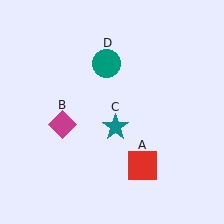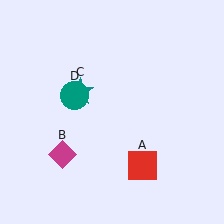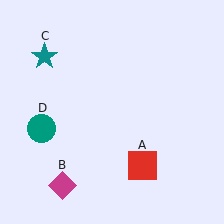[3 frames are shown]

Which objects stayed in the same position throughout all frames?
Red square (object A) remained stationary.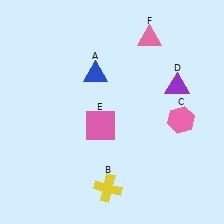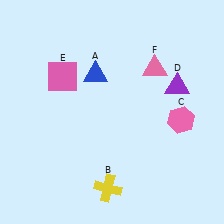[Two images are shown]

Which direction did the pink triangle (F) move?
The pink triangle (F) moved down.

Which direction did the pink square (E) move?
The pink square (E) moved up.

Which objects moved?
The objects that moved are: the pink square (E), the pink triangle (F).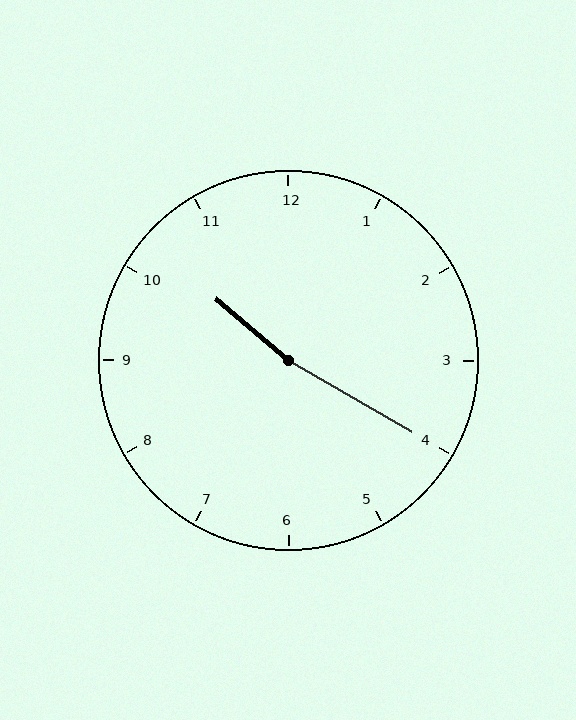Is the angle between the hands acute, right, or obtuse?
It is obtuse.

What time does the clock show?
10:20.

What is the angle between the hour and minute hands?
Approximately 170 degrees.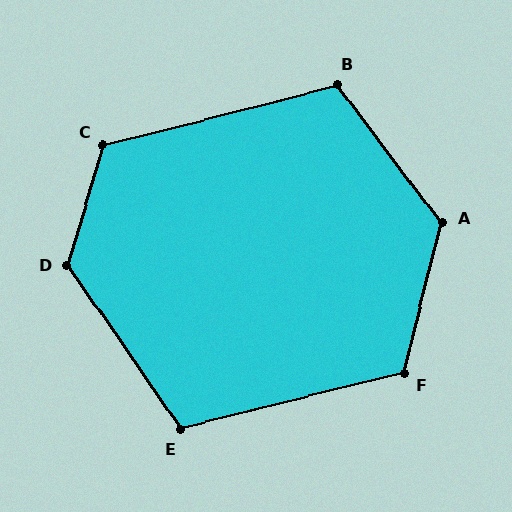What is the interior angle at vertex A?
Approximately 129 degrees (obtuse).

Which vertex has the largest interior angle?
D, at approximately 129 degrees.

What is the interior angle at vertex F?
Approximately 118 degrees (obtuse).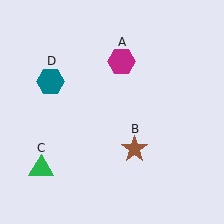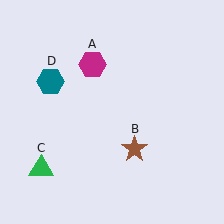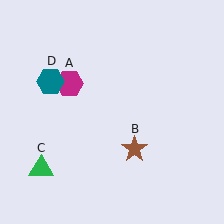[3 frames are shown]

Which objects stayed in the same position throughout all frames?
Brown star (object B) and green triangle (object C) and teal hexagon (object D) remained stationary.